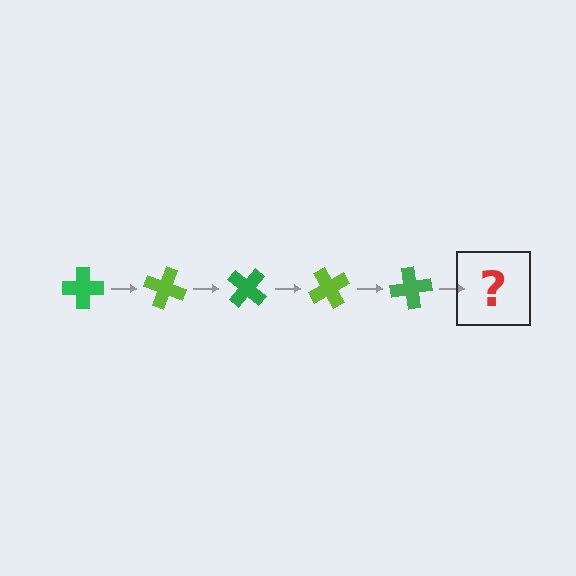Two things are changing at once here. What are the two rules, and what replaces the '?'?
The two rules are that it rotates 20 degrees each step and the color cycles through green and lime. The '?' should be a lime cross, rotated 100 degrees from the start.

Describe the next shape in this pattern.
It should be a lime cross, rotated 100 degrees from the start.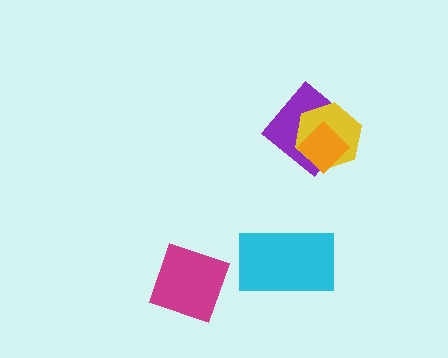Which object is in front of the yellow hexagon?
The orange diamond is in front of the yellow hexagon.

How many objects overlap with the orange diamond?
2 objects overlap with the orange diamond.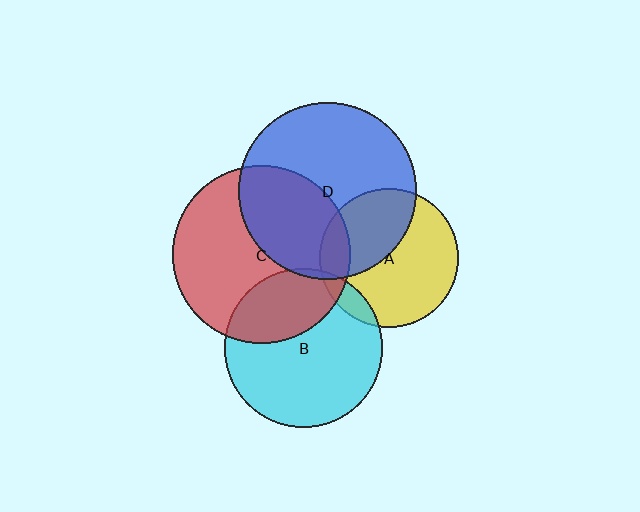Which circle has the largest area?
Circle C (red).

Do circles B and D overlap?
Yes.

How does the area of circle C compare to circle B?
Approximately 1.3 times.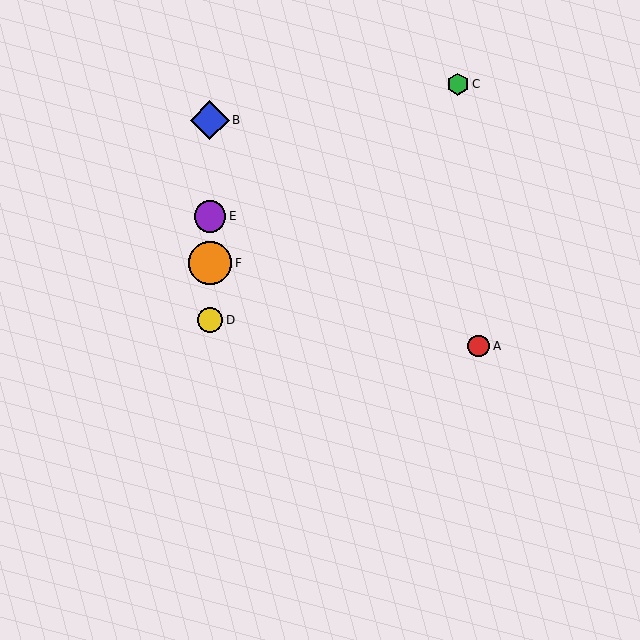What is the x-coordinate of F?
Object F is at x≈210.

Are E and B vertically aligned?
Yes, both are at x≈210.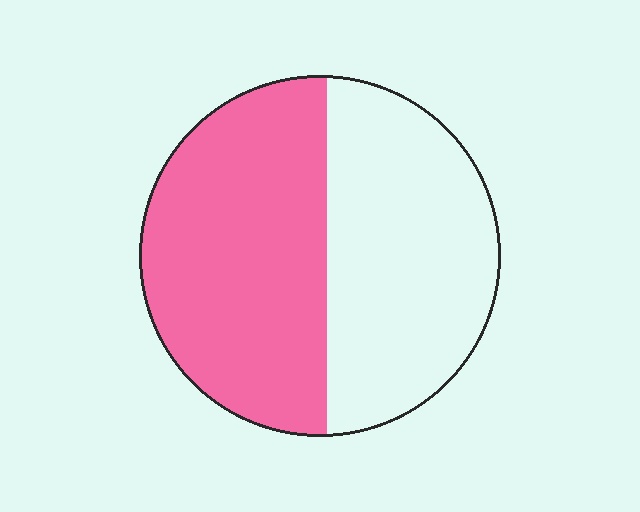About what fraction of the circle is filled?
About one half (1/2).